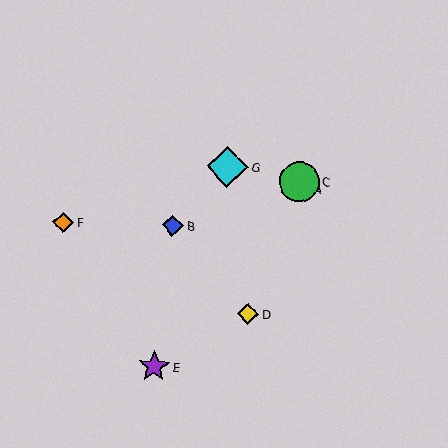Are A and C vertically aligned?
Yes, both are at x≈299.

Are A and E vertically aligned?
No, A is at x≈299 and E is at x≈154.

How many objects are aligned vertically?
2 objects (A, C) are aligned vertically.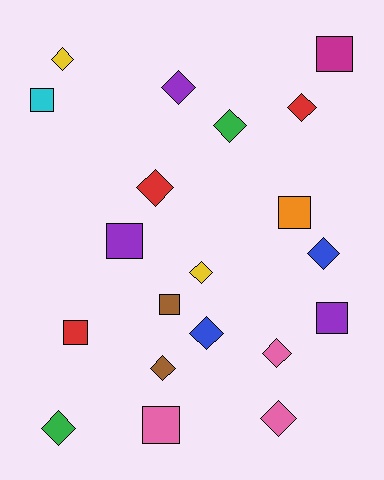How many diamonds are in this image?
There are 12 diamonds.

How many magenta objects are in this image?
There is 1 magenta object.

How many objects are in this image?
There are 20 objects.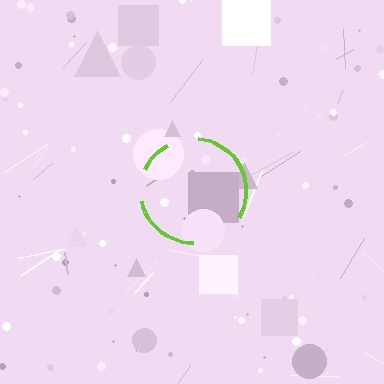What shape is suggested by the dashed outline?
The dashed outline suggests a circle.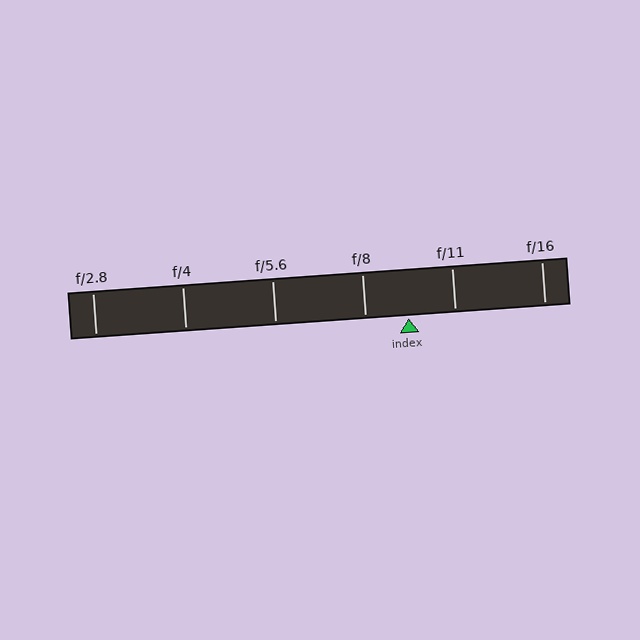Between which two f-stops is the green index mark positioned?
The index mark is between f/8 and f/11.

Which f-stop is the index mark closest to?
The index mark is closest to f/8.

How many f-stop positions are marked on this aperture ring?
There are 6 f-stop positions marked.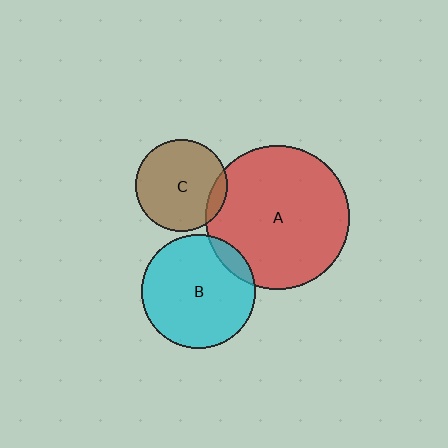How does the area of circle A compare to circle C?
Approximately 2.4 times.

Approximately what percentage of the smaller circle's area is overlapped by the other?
Approximately 10%.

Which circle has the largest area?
Circle A (red).